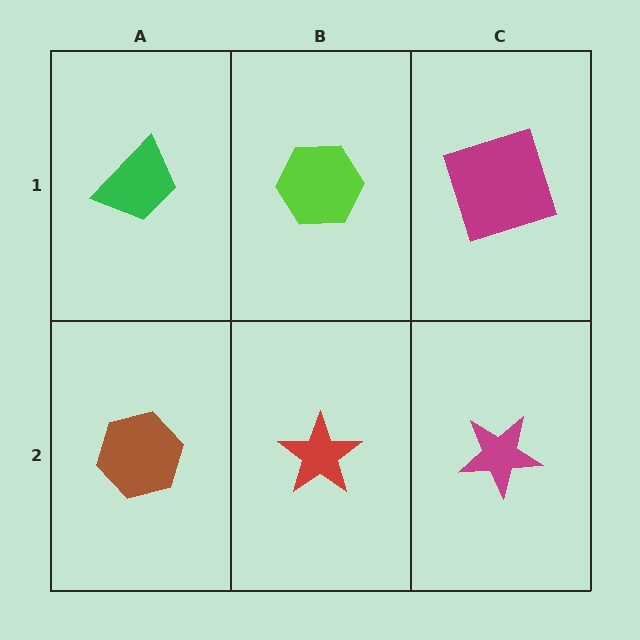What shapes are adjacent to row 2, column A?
A green trapezoid (row 1, column A), a red star (row 2, column B).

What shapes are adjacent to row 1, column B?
A red star (row 2, column B), a green trapezoid (row 1, column A), a magenta square (row 1, column C).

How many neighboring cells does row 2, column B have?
3.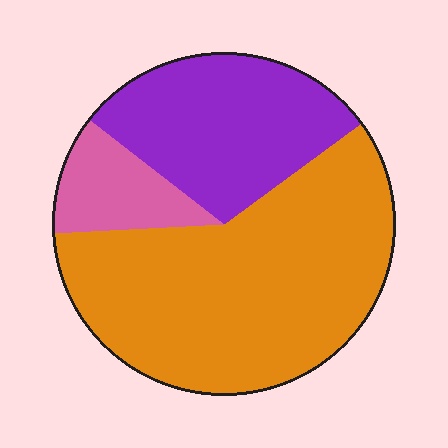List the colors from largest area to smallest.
From largest to smallest: orange, purple, pink.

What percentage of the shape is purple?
Purple covers around 30% of the shape.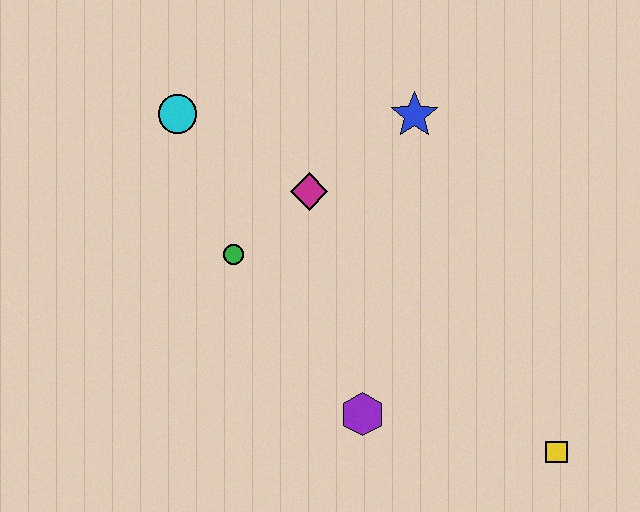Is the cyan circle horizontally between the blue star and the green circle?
No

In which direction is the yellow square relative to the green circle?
The yellow square is to the right of the green circle.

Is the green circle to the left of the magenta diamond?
Yes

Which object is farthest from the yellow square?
The cyan circle is farthest from the yellow square.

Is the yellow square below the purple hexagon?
Yes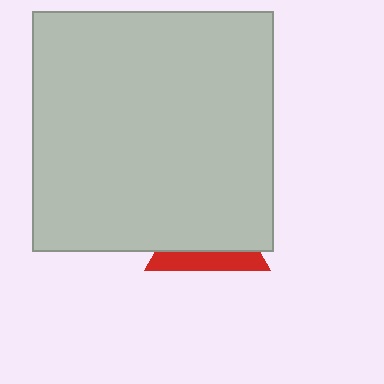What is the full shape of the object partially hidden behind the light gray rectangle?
The partially hidden object is a red triangle.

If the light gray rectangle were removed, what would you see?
You would see the complete red triangle.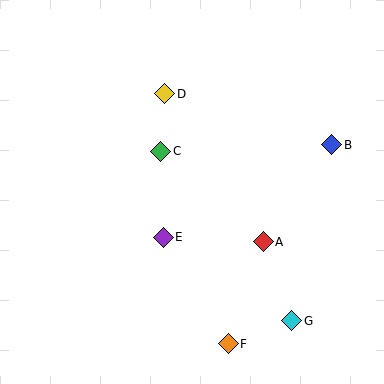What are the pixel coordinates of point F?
Point F is at (228, 344).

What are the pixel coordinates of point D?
Point D is at (165, 94).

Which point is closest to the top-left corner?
Point D is closest to the top-left corner.